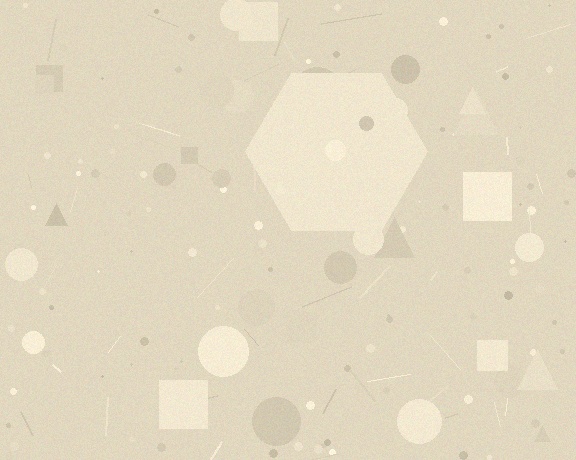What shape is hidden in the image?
A hexagon is hidden in the image.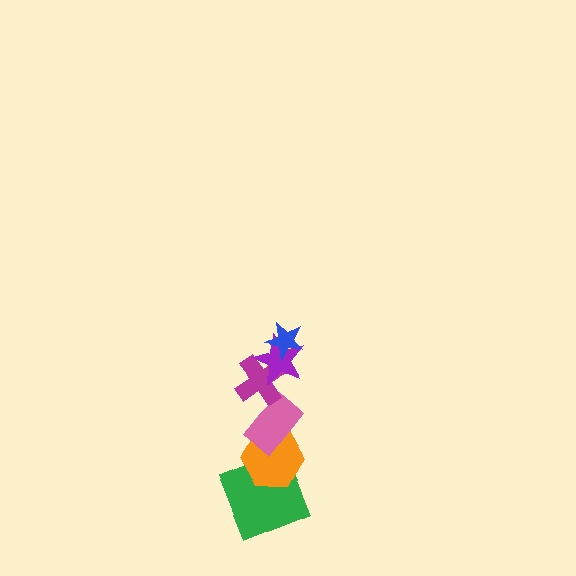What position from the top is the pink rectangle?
The pink rectangle is 4th from the top.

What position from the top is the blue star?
The blue star is 1st from the top.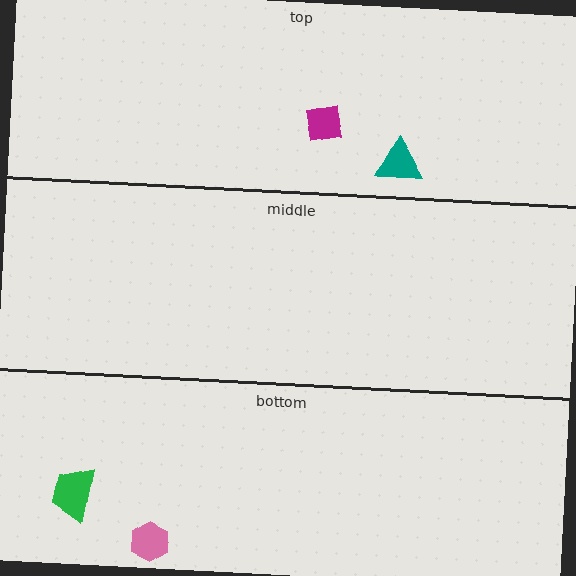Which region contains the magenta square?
The top region.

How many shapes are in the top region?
2.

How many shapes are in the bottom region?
2.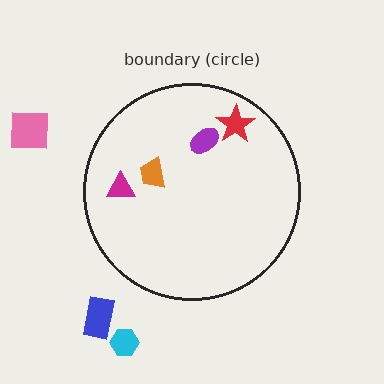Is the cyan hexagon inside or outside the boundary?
Outside.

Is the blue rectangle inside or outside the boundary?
Outside.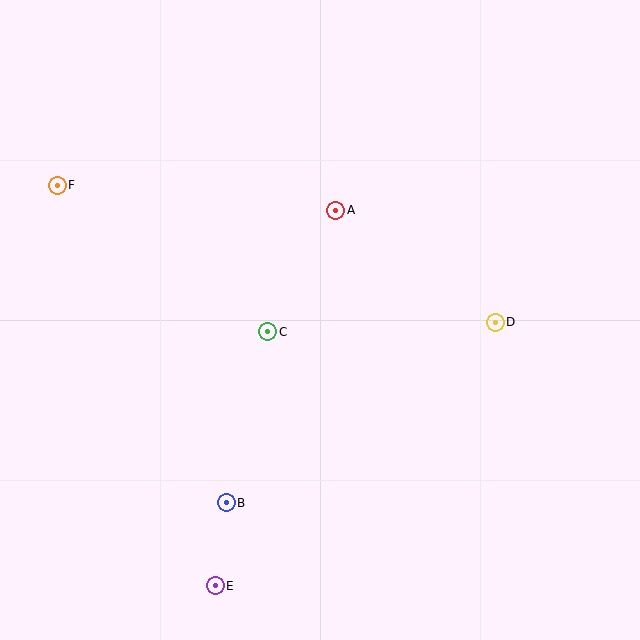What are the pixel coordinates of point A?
Point A is at (336, 210).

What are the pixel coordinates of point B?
Point B is at (226, 503).